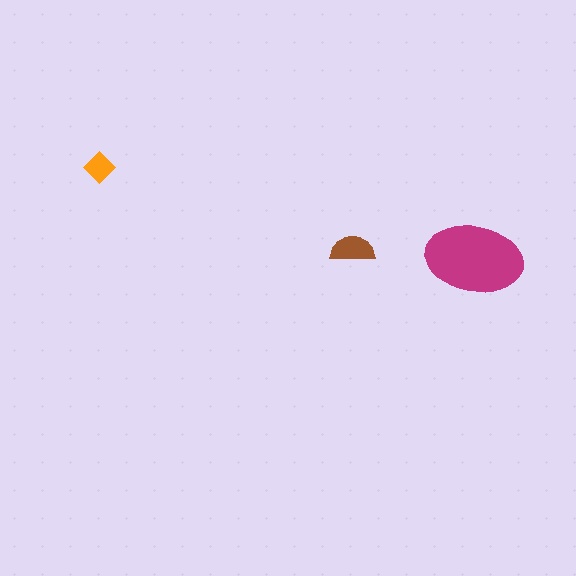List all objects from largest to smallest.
The magenta ellipse, the brown semicircle, the orange diamond.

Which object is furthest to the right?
The magenta ellipse is rightmost.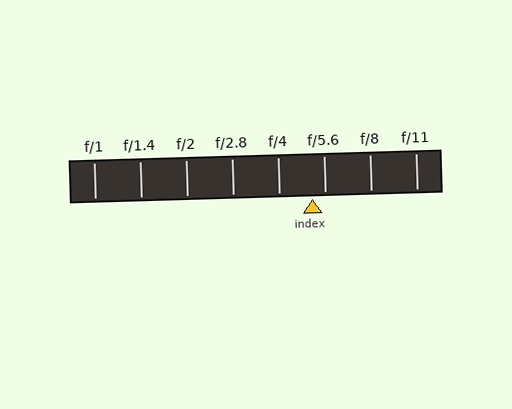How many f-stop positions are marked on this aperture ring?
There are 8 f-stop positions marked.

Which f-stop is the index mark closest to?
The index mark is closest to f/5.6.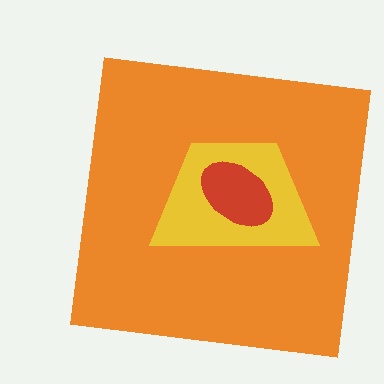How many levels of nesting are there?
3.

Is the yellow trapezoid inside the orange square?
Yes.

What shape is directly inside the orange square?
The yellow trapezoid.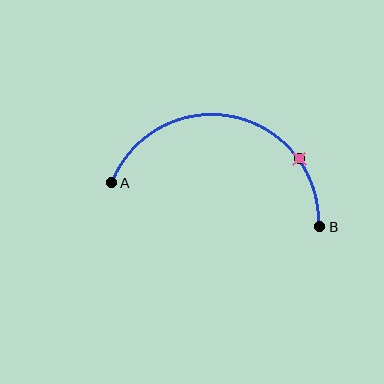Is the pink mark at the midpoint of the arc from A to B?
No. The pink mark lies on the arc but is closer to endpoint B. The arc midpoint would be at the point on the curve equidistant along the arc from both A and B.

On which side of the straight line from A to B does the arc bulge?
The arc bulges above the straight line connecting A and B.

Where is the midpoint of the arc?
The arc midpoint is the point on the curve farthest from the straight line joining A and B. It sits above that line.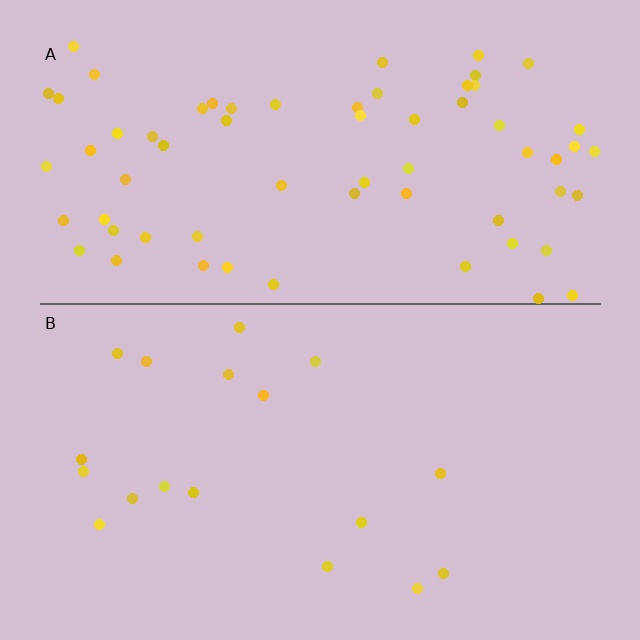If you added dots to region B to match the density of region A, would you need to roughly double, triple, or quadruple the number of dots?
Approximately quadruple.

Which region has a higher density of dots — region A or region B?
A (the top).